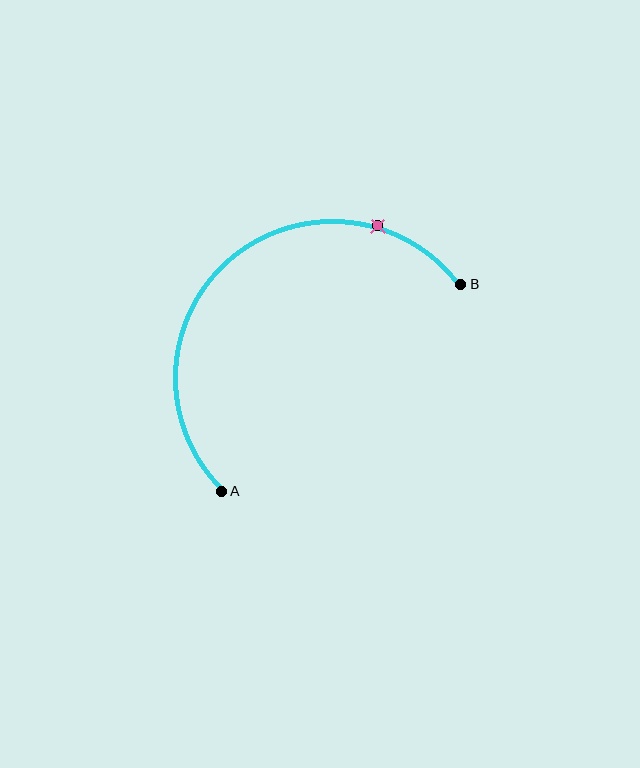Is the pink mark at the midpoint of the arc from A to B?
No. The pink mark lies on the arc but is closer to endpoint B. The arc midpoint would be at the point on the curve equidistant along the arc from both A and B.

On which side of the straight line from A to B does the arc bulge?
The arc bulges above and to the left of the straight line connecting A and B.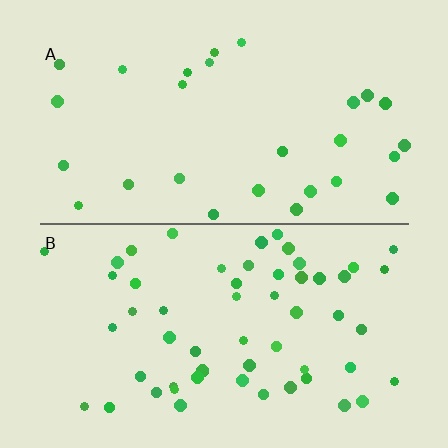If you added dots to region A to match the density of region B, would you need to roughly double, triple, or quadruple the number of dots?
Approximately double.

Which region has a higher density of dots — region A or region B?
B (the bottom).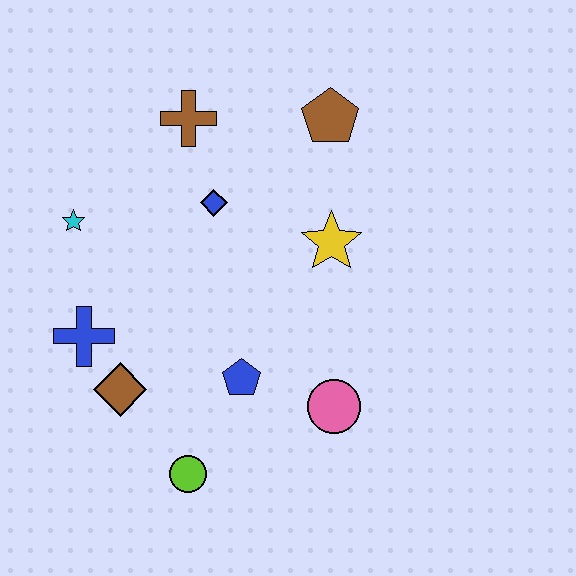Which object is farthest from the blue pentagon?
The brown pentagon is farthest from the blue pentagon.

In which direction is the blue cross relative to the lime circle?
The blue cross is above the lime circle.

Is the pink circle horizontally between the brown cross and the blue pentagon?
No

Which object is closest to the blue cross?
The brown diamond is closest to the blue cross.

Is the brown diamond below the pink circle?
No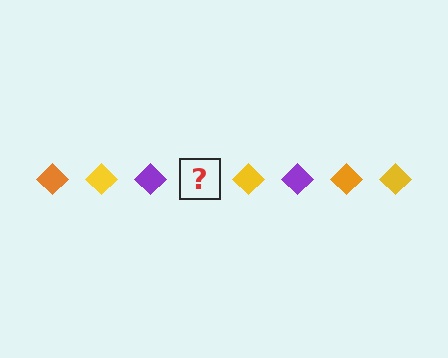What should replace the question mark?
The question mark should be replaced with an orange diamond.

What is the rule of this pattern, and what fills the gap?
The rule is that the pattern cycles through orange, yellow, purple diamonds. The gap should be filled with an orange diamond.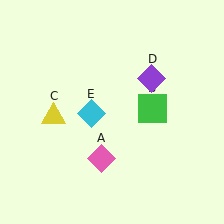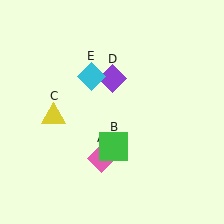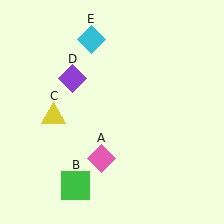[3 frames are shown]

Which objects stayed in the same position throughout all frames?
Pink diamond (object A) and yellow triangle (object C) remained stationary.